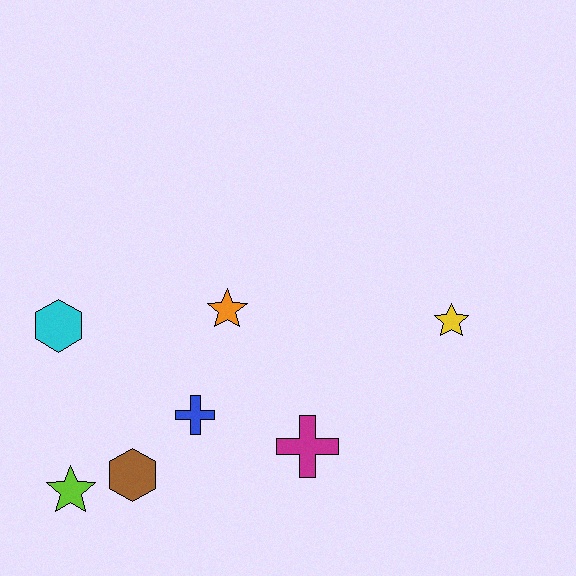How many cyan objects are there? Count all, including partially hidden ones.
There is 1 cyan object.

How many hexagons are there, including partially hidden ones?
There are 2 hexagons.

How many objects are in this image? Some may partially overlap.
There are 7 objects.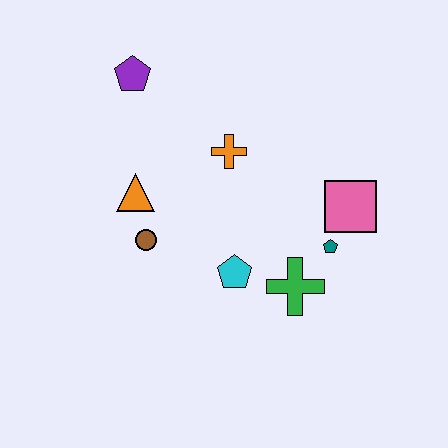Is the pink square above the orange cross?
No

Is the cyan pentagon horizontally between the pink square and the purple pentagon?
Yes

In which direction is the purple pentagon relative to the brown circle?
The purple pentagon is above the brown circle.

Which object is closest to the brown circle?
The orange triangle is closest to the brown circle.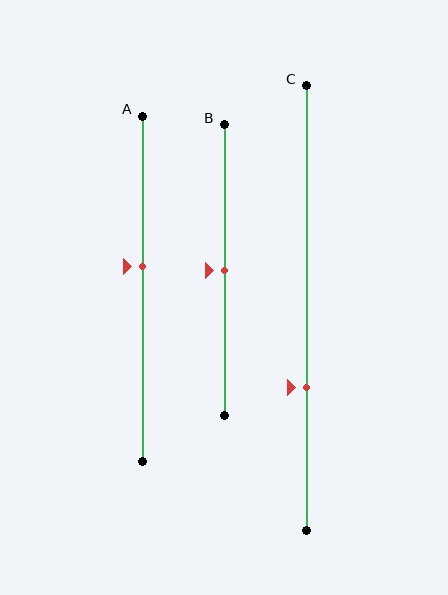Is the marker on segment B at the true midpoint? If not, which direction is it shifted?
Yes, the marker on segment B is at the true midpoint.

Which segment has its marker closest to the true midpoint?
Segment B has its marker closest to the true midpoint.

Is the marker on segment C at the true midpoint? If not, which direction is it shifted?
No, the marker on segment C is shifted downward by about 18% of the segment length.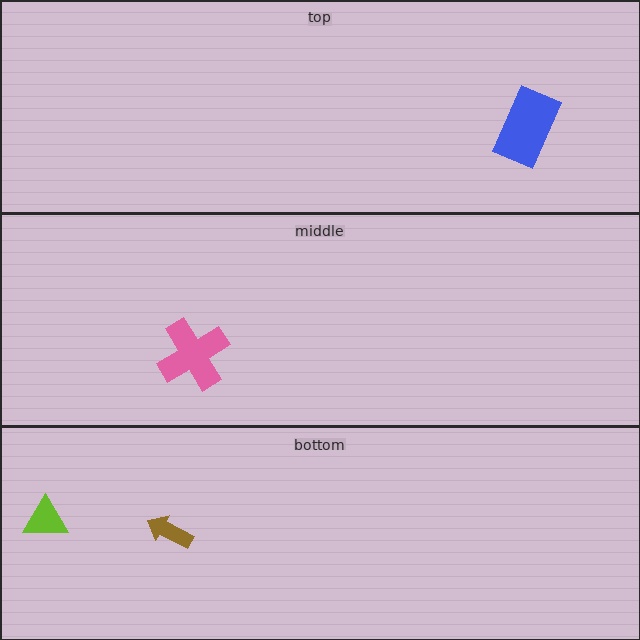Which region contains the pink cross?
The middle region.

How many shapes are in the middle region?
1.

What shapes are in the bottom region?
The brown arrow, the lime triangle.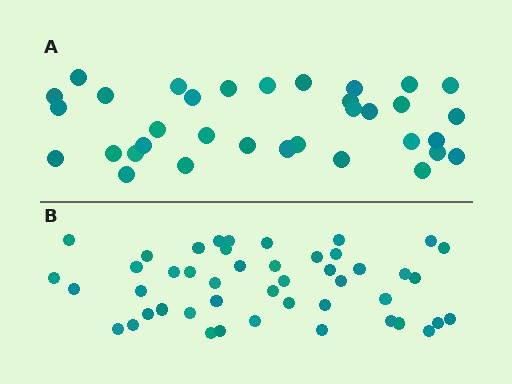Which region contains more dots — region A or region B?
Region B (the bottom region) has more dots.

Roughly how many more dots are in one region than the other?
Region B has roughly 12 or so more dots than region A.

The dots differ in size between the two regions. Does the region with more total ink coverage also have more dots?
No. Region A has more total ink coverage because its dots are larger, but region B actually contains more individual dots. Total area can be misleading — the number of items is what matters here.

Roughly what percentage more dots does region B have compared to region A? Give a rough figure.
About 35% more.